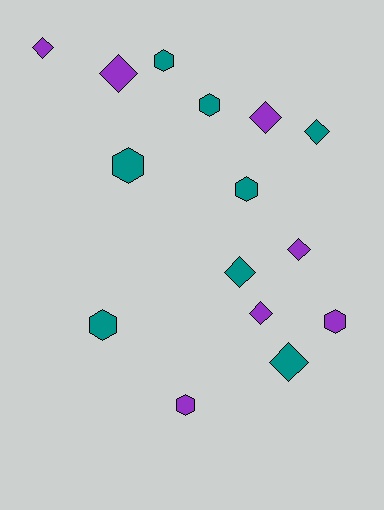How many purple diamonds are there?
There are 5 purple diamonds.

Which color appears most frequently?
Teal, with 8 objects.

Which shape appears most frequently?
Diamond, with 8 objects.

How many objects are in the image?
There are 15 objects.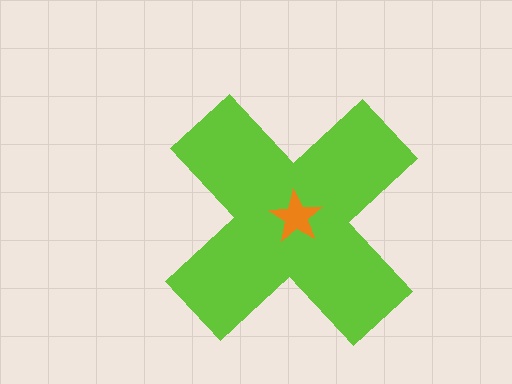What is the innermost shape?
The orange star.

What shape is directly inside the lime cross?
The orange star.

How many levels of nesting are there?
2.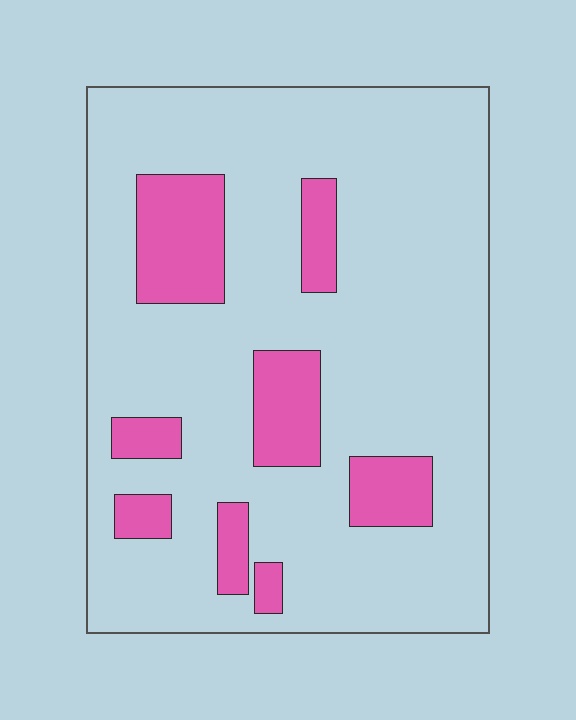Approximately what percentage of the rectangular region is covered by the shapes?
Approximately 20%.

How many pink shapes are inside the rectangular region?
8.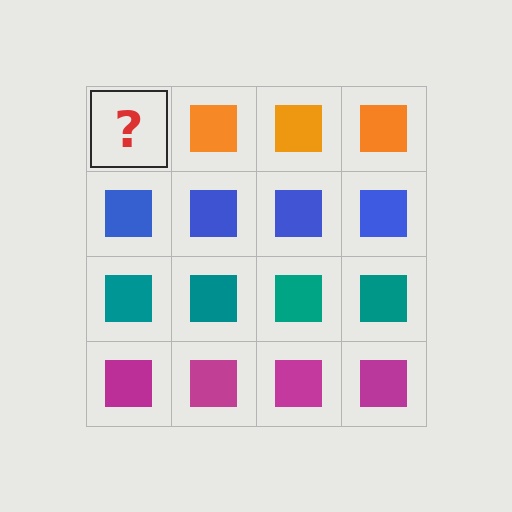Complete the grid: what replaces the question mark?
The question mark should be replaced with an orange square.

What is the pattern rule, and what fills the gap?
The rule is that each row has a consistent color. The gap should be filled with an orange square.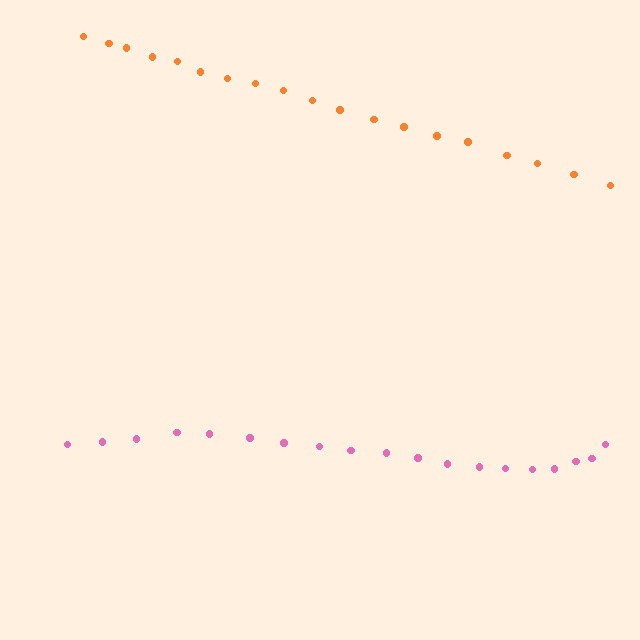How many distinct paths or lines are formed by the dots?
There are 2 distinct paths.